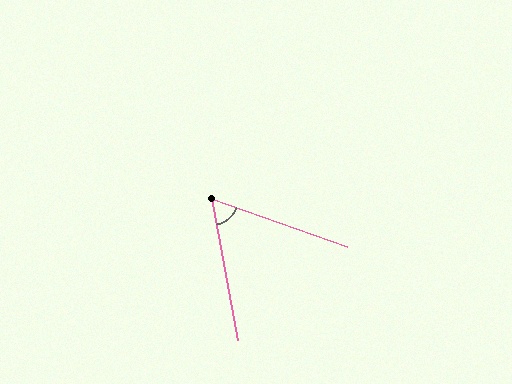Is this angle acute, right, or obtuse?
It is acute.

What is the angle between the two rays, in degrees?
Approximately 61 degrees.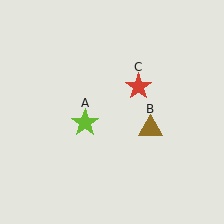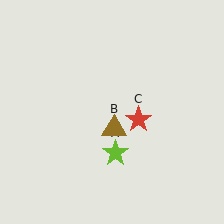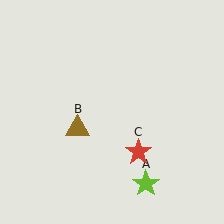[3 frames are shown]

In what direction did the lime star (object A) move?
The lime star (object A) moved down and to the right.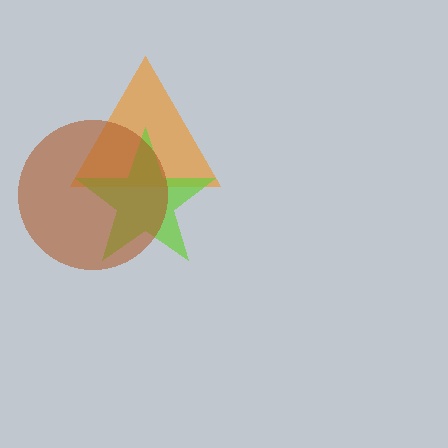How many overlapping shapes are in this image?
There are 3 overlapping shapes in the image.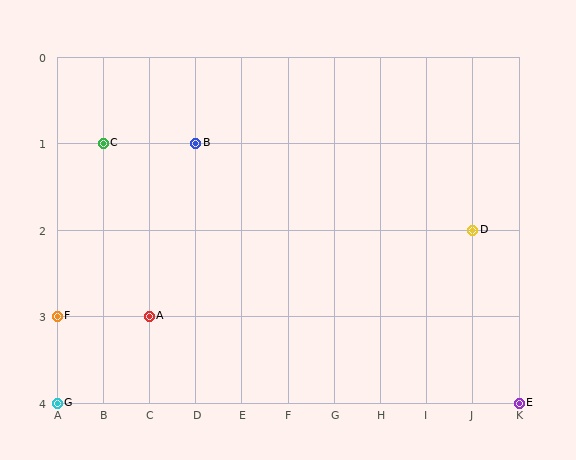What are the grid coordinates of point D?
Point D is at grid coordinates (J, 2).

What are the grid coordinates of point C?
Point C is at grid coordinates (B, 1).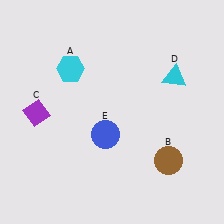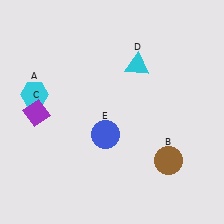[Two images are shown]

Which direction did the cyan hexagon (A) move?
The cyan hexagon (A) moved left.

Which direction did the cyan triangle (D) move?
The cyan triangle (D) moved left.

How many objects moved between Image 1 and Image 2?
2 objects moved between the two images.